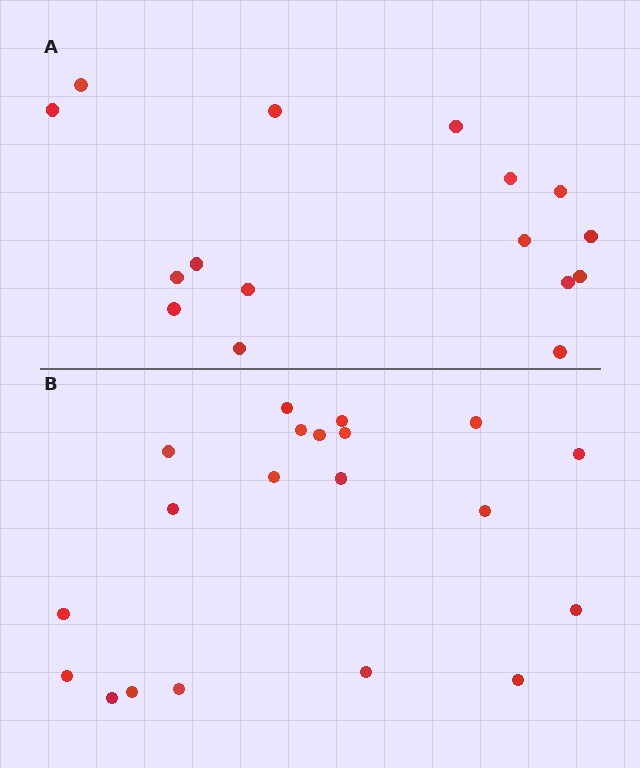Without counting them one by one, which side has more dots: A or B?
Region B (the bottom region) has more dots.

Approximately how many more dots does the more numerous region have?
Region B has about 4 more dots than region A.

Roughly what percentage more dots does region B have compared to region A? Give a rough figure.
About 25% more.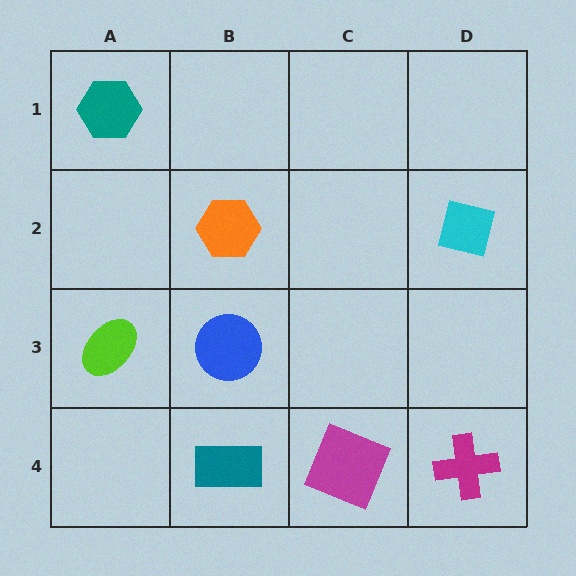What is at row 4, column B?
A teal rectangle.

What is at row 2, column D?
A cyan square.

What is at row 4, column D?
A magenta cross.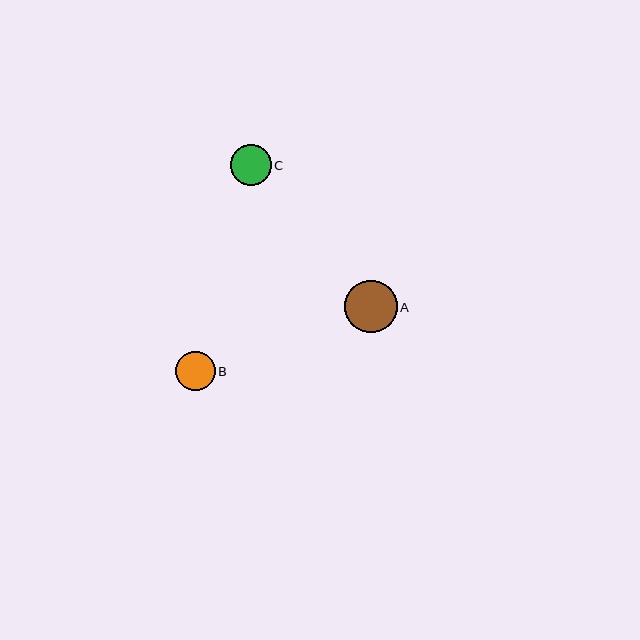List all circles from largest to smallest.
From largest to smallest: A, C, B.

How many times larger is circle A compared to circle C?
Circle A is approximately 1.3 times the size of circle C.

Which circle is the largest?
Circle A is the largest with a size of approximately 53 pixels.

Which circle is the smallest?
Circle B is the smallest with a size of approximately 39 pixels.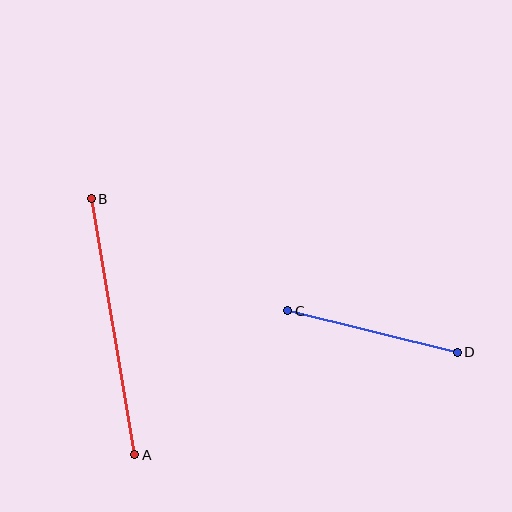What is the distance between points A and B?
The distance is approximately 260 pixels.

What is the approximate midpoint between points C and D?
The midpoint is at approximately (372, 332) pixels.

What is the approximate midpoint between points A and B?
The midpoint is at approximately (113, 327) pixels.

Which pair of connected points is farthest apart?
Points A and B are farthest apart.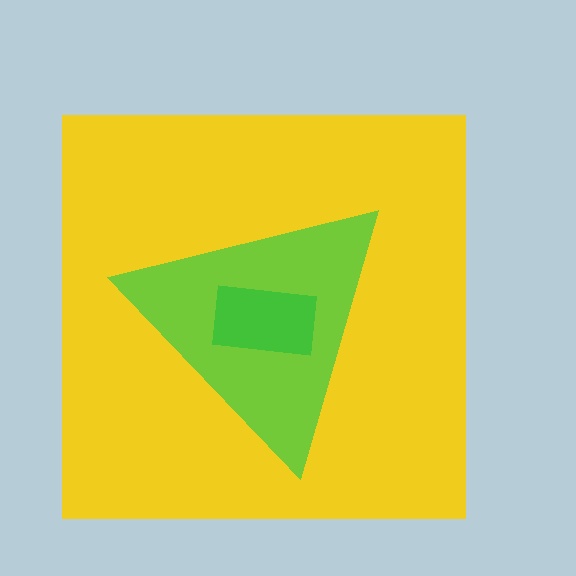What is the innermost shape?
The green rectangle.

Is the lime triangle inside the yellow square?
Yes.